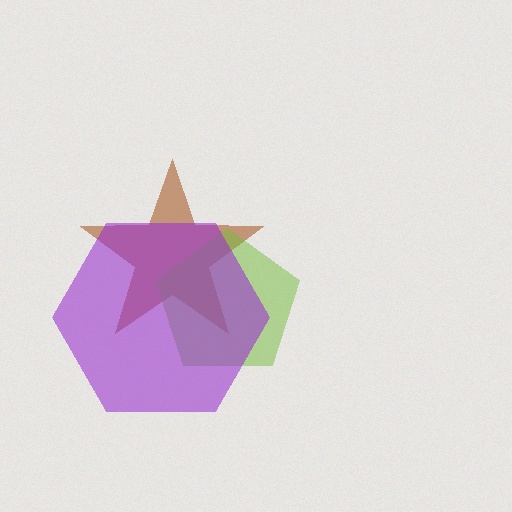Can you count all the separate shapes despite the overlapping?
Yes, there are 3 separate shapes.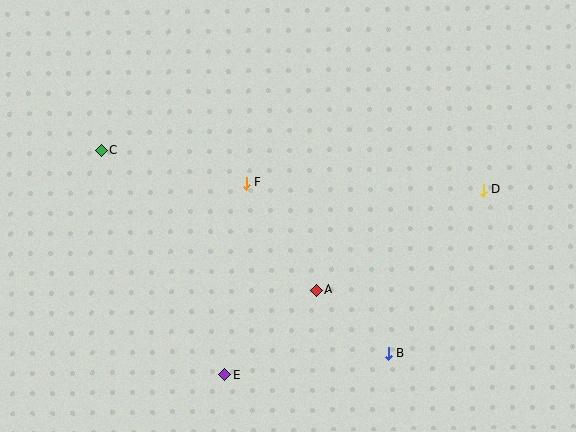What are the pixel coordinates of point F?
Point F is at (246, 183).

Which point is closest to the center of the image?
Point F at (246, 183) is closest to the center.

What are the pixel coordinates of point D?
Point D is at (483, 190).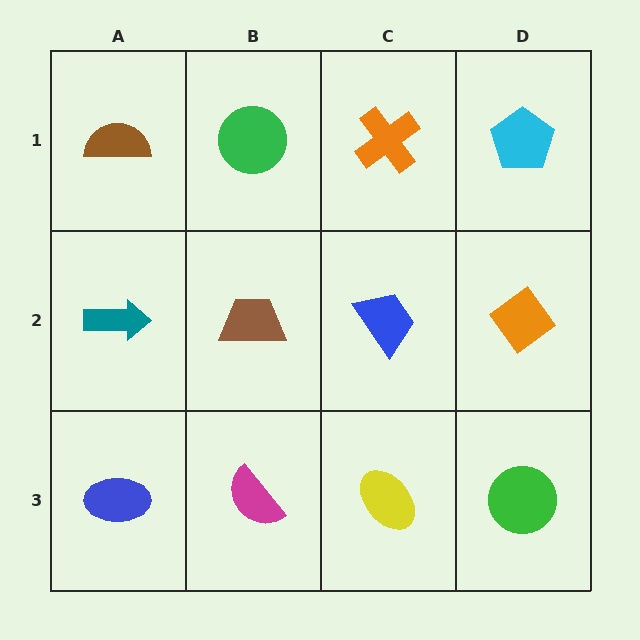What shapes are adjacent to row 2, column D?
A cyan pentagon (row 1, column D), a green circle (row 3, column D), a blue trapezoid (row 2, column C).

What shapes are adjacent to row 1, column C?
A blue trapezoid (row 2, column C), a green circle (row 1, column B), a cyan pentagon (row 1, column D).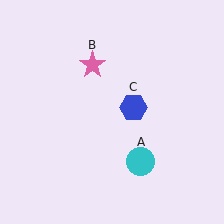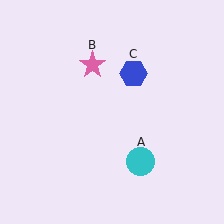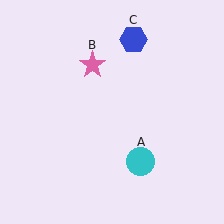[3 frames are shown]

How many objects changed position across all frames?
1 object changed position: blue hexagon (object C).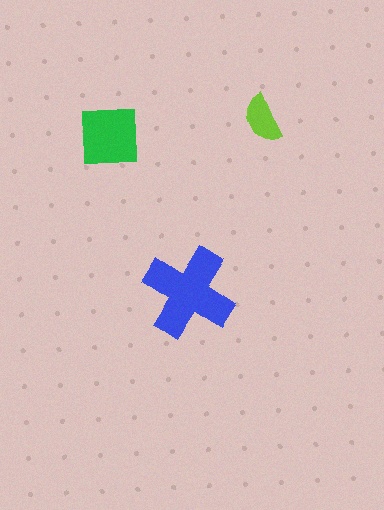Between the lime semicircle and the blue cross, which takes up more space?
The blue cross.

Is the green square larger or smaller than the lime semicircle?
Larger.